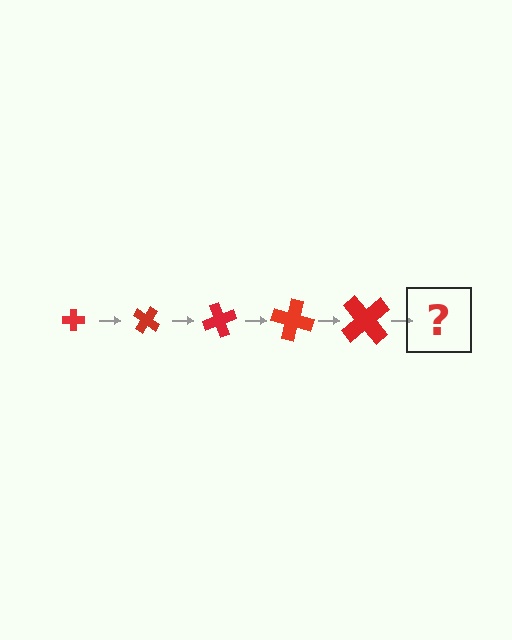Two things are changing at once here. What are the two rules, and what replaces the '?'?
The two rules are that the cross grows larger each step and it rotates 35 degrees each step. The '?' should be a cross, larger than the previous one and rotated 175 degrees from the start.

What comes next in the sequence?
The next element should be a cross, larger than the previous one and rotated 175 degrees from the start.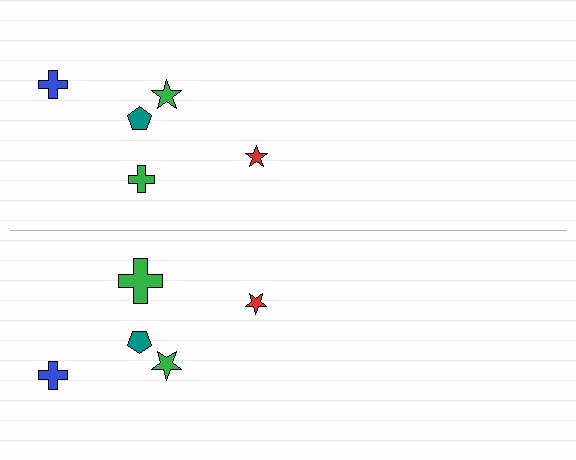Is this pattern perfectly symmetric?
No, the pattern is not perfectly symmetric. The green cross on the bottom side has a different size than its mirror counterpart.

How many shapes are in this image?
There are 10 shapes in this image.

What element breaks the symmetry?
The green cross on the bottom side has a different size than its mirror counterpart.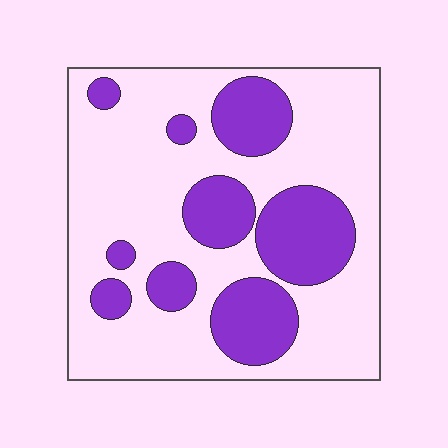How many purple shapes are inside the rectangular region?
9.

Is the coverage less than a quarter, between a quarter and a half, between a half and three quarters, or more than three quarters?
Between a quarter and a half.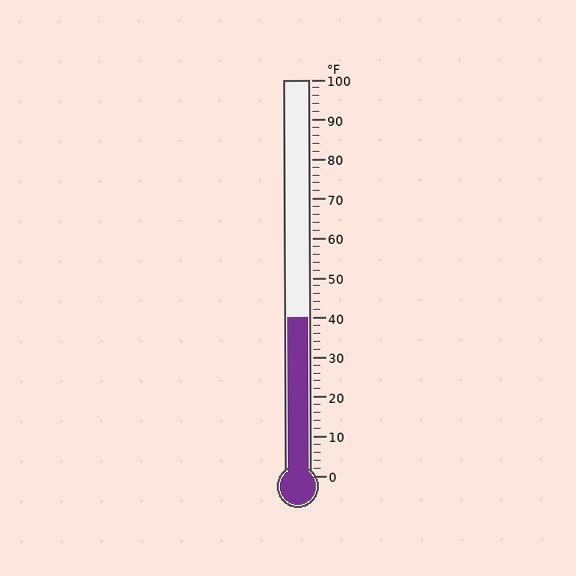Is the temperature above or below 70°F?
The temperature is below 70°F.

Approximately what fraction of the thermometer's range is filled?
The thermometer is filled to approximately 40% of its range.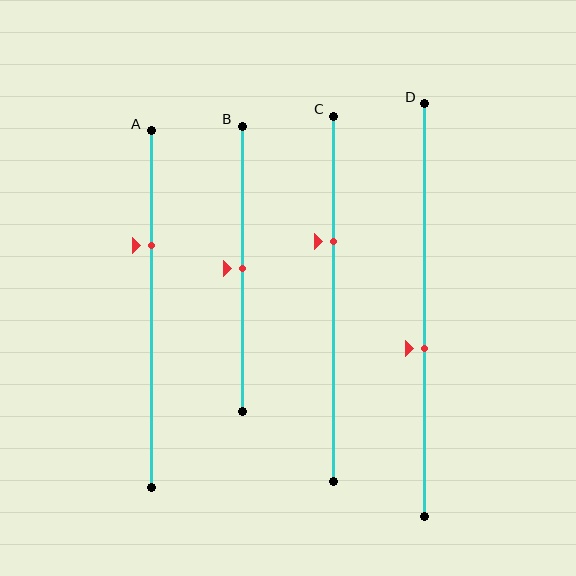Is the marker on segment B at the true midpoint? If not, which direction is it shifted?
Yes, the marker on segment B is at the true midpoint.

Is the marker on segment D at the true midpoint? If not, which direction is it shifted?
No, the marker on segment D is shifted downward by about 9% of the segment length.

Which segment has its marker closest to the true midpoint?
Segment B has its marker closest to the true midpoint.